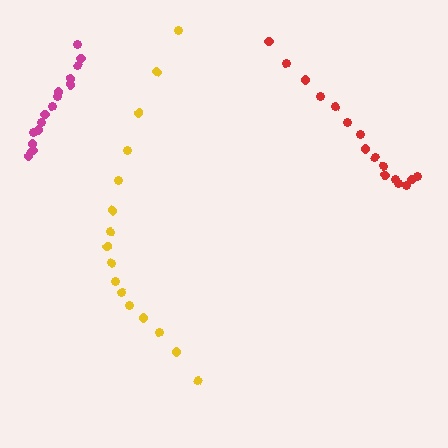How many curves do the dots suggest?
There are 3 distinct paths.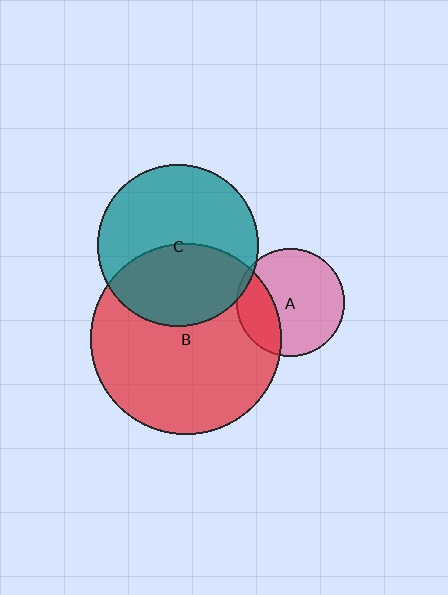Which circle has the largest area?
Circle B (red).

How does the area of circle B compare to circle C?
Approximately 1.4 times.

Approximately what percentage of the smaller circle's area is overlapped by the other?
Approximately 5%.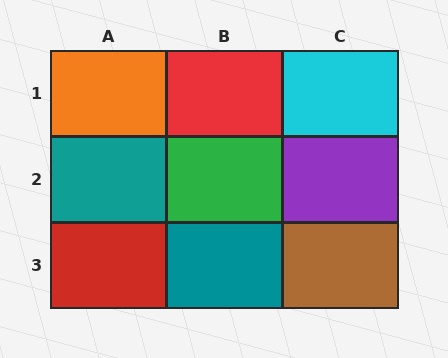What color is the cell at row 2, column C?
Purple.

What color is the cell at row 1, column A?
Orange.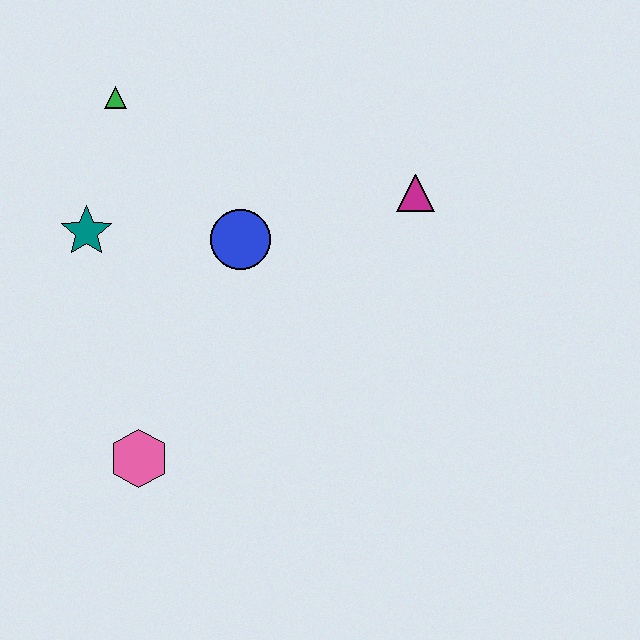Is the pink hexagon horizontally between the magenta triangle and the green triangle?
Yes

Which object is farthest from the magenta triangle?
The pink hexagon is farthest from the magenta triangle.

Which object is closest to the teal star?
The green triangle is closest to the teal star.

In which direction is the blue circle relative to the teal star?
The blue circle is to the right of the teal star.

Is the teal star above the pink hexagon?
Yes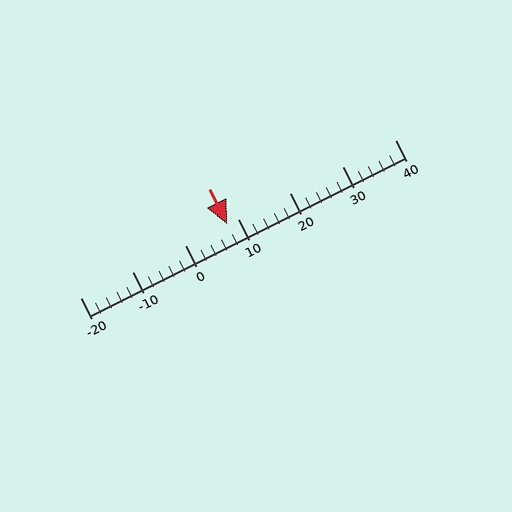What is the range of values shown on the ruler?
The ruler shows values from -20 to 40.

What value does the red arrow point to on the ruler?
The red arrow points to approximately 8.